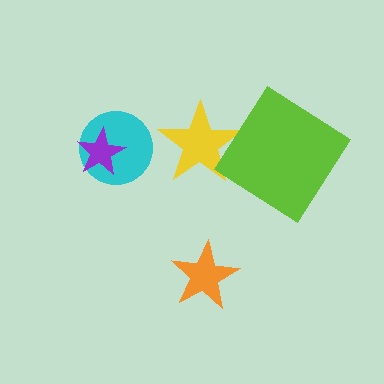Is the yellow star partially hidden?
Yes, it is partially covered by another shape.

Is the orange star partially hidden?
No, no other shape covers it.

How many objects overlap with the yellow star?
1 object overlaps with the yellow star.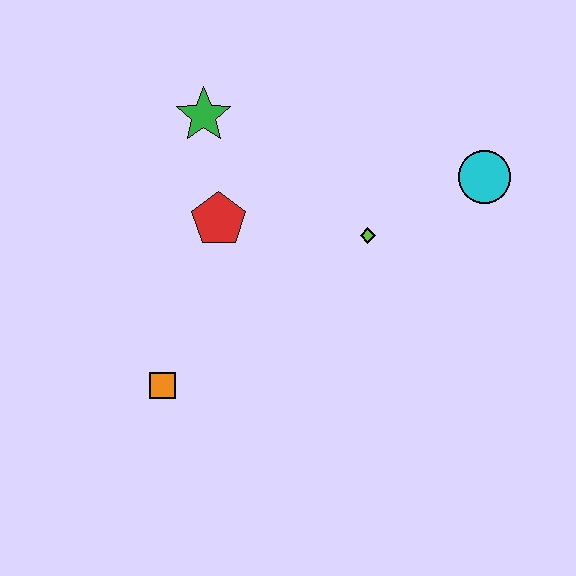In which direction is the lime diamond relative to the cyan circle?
The lime diamond is to the left of the cyan circle.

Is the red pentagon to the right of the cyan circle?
No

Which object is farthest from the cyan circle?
The orange square is farthest from the cyan circle.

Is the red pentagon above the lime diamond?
Yes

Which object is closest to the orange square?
The red pentagon is closest to the orange square.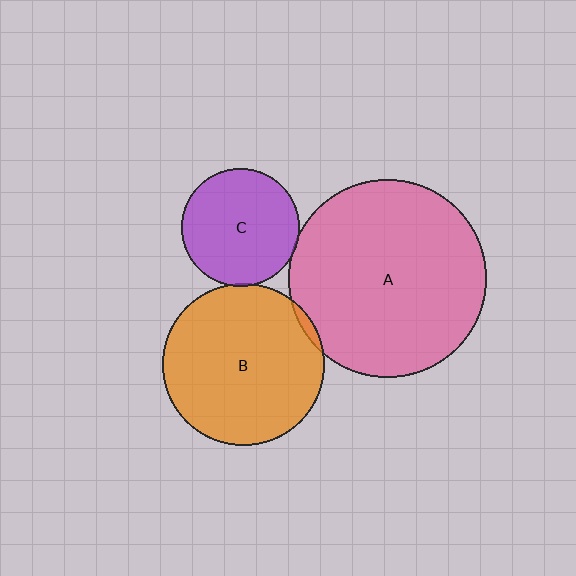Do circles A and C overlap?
Yes.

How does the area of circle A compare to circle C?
Approximately 2.8 times.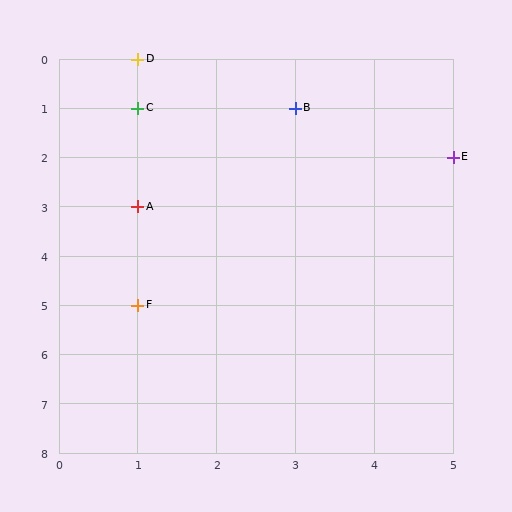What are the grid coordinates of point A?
Point A is at grid coordinates (1, 3).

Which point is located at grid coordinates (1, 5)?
Point F is at (1, 5).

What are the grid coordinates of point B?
Point B is at grid coordinates (3, 1).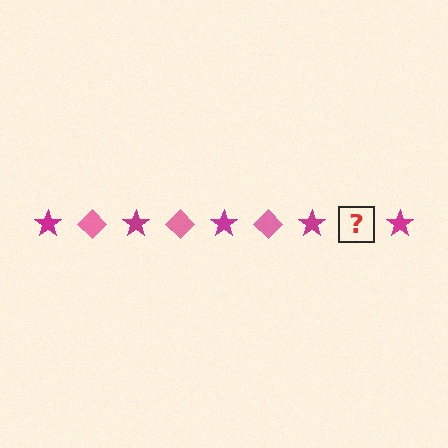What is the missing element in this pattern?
The missing element is a pink diamond.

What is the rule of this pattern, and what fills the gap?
The rule is that the pattern alternates between magenta star and pink diamond. The gap should be filled with a pink diamond.